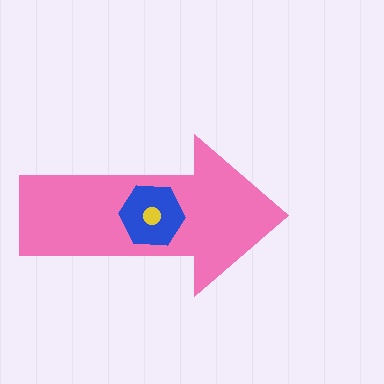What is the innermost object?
The yellow circle.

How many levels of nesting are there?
3.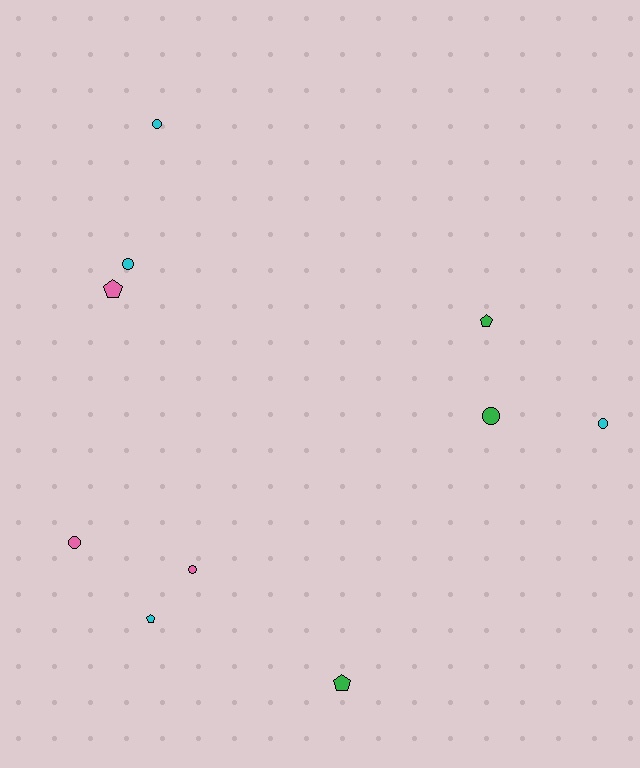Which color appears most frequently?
Cyan, with 4 objects.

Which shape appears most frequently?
Circle, with 6 objects.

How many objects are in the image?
There are 10 objects.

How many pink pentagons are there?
There is 1 pink pentagon.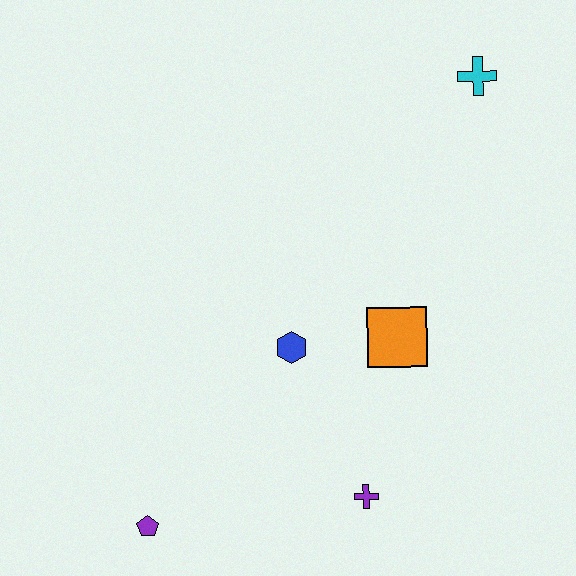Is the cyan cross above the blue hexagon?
Yes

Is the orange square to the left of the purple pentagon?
No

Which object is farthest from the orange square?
The purple pentagon is farthest from the orange square.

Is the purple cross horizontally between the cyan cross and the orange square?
No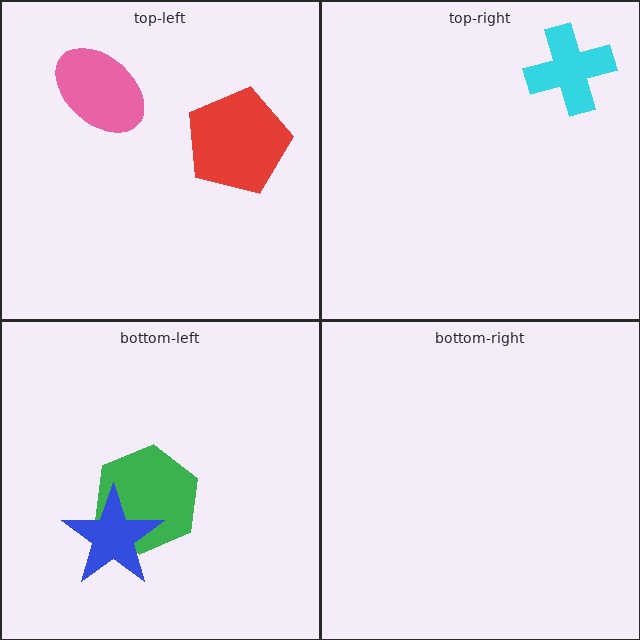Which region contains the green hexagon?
The bottom-left region.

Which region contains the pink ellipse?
The top-left region.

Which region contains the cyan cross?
The top-right region.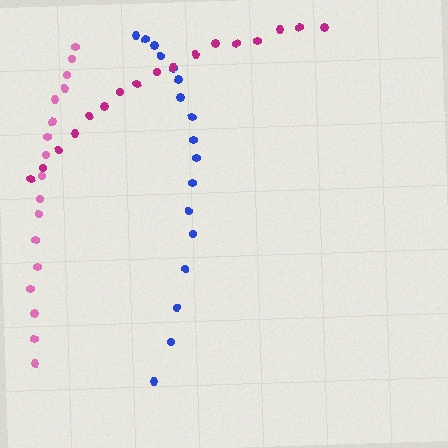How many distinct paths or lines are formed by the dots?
There are 3 distinct paths.